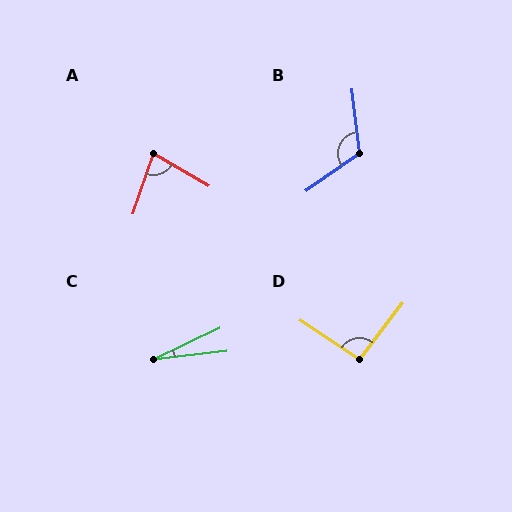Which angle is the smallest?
C, at approximately 19 degrees.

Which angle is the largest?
B, at approximately 118 degrees.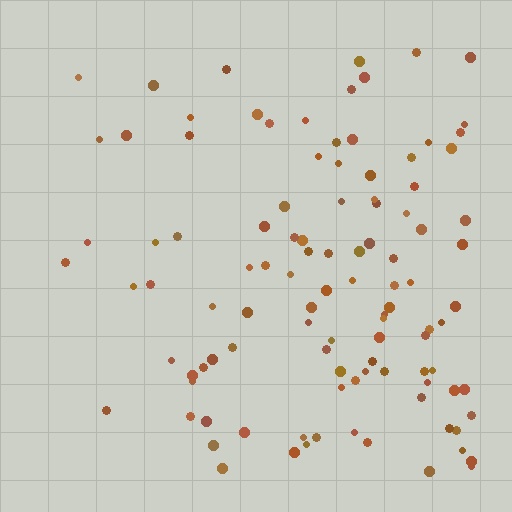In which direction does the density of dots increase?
From left to right, with the right side densest.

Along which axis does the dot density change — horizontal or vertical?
Horizontal.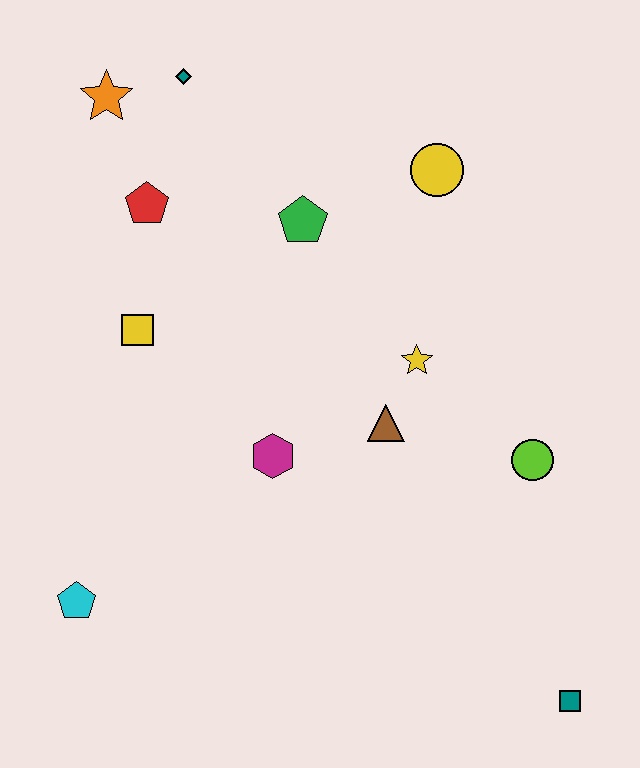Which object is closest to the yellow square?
The red pentagon is closest to the yellow square.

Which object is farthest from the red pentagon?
The teal square is farthest from the red pentagon.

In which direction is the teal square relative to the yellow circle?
The teal square is below the yellow circle.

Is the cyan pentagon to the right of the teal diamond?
No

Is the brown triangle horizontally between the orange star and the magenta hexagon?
No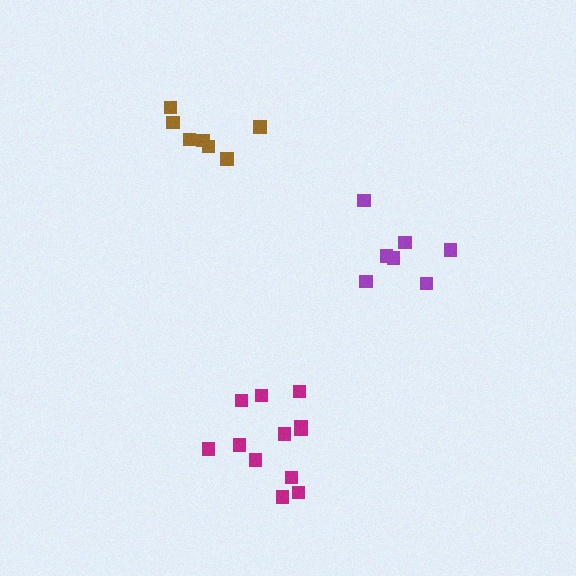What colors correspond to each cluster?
The clusters are colored: magenta, brown, purple.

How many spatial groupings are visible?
There are 3 spatial groupings.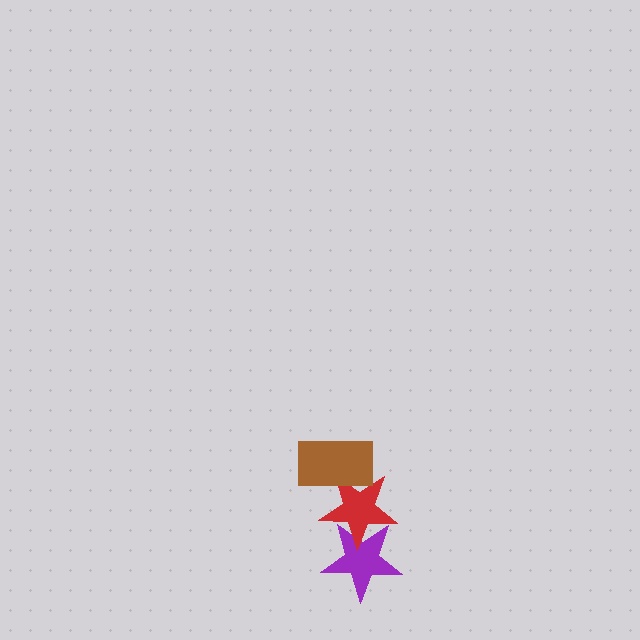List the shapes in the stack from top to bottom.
From top to bottom: the brown rectangle, the red star, the purple star.